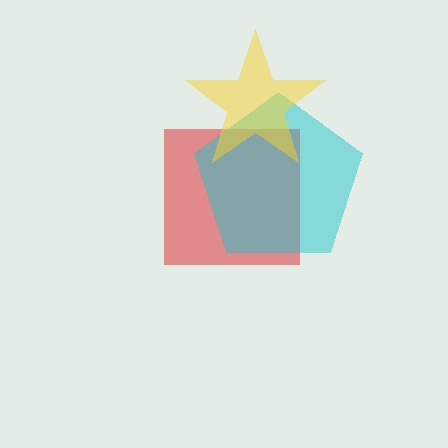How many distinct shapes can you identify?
There are 3 distinct shapes: a red square, a cyan pentagon, a yellow star.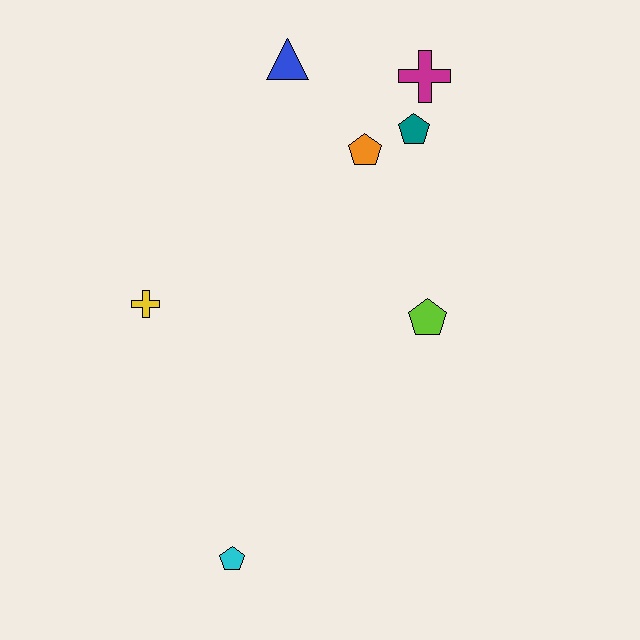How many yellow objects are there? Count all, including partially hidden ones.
There is 1 yellow object.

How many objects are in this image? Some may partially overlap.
There are 7 objects.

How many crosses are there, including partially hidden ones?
There are 2 crosses.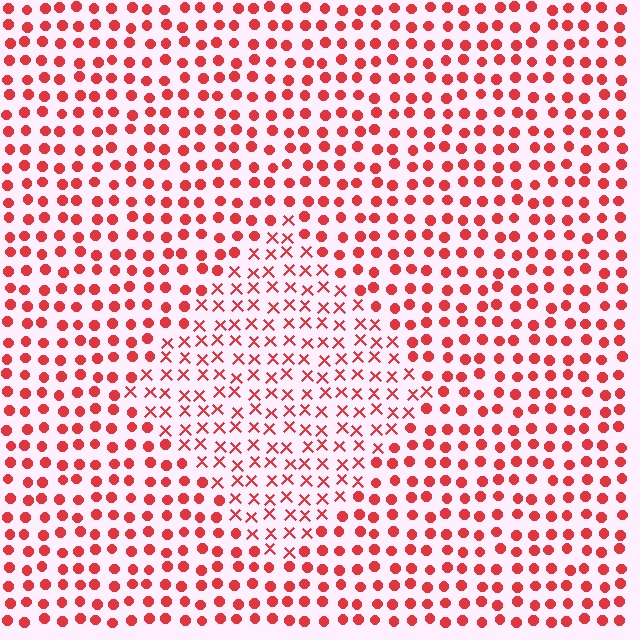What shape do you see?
I see a diamond.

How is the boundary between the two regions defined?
The boundary is defined by a change in element shape: X marks inside vs. circles outside. All elements share the same color and spacing.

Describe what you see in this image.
The image is filled with small red elements arranged in a uniform grid. A diamond-shaped region contains X marks, while the surrounding area contains circles. The boundary is defined purely by the change in element shape.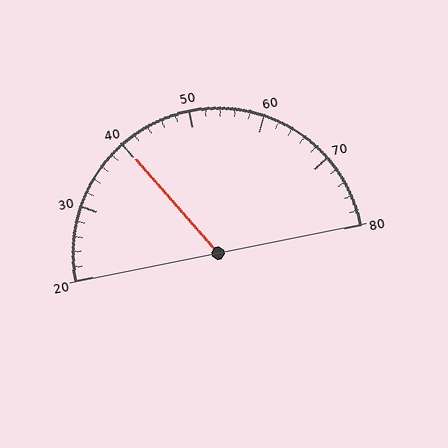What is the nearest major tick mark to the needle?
The nearest major tick mark is 40.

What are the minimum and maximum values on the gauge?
The gauge ranges from 20 to 80.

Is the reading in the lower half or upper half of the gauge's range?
The reading is in the lower half of the range (20 to 80).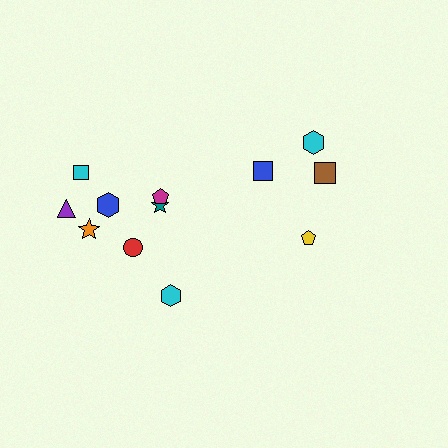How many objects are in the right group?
There are 4 objects.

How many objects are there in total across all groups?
There are 12 objects.